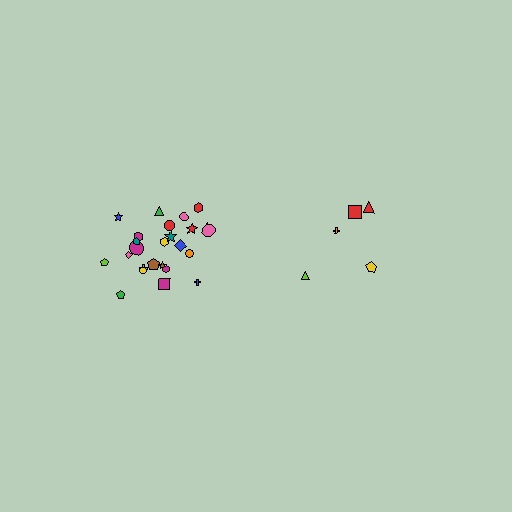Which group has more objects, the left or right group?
The left group.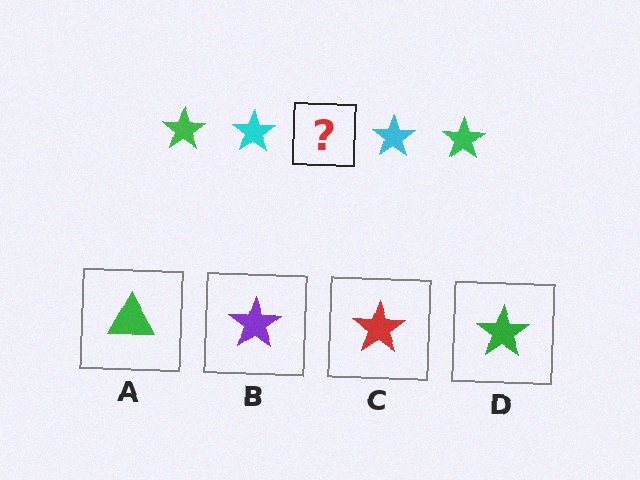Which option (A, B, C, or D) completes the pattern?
D.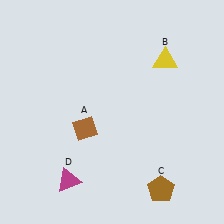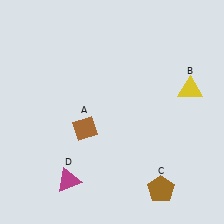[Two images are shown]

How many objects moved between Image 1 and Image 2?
1 object moved between the two images.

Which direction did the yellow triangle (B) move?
The yellow triangle (B) moved down.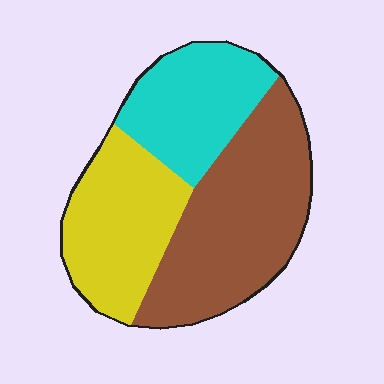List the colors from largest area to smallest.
From largest to smallest: brown, yellow, cyan.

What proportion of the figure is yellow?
Yellow takes up about one third (1/3) of the figure.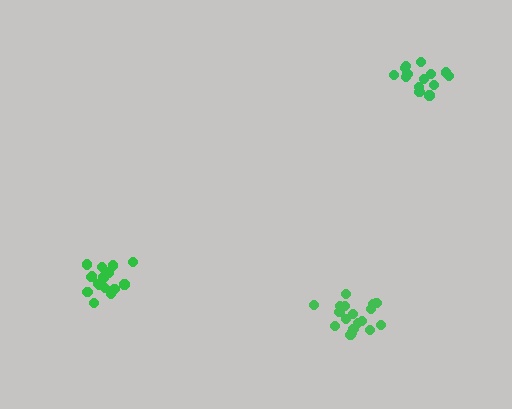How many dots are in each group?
Group 1: 14 dots, Group 2: 17 dots, Group 3: 18 dots (49 total).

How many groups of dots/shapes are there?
There are 3 groups.